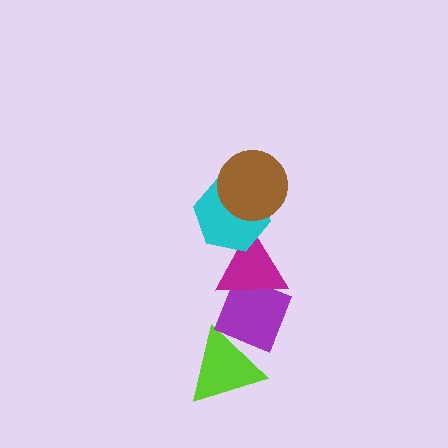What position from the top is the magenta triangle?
The magenta triangle is 3rd from the top.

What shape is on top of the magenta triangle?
The cyan hexagon is on top of the magenta triangle.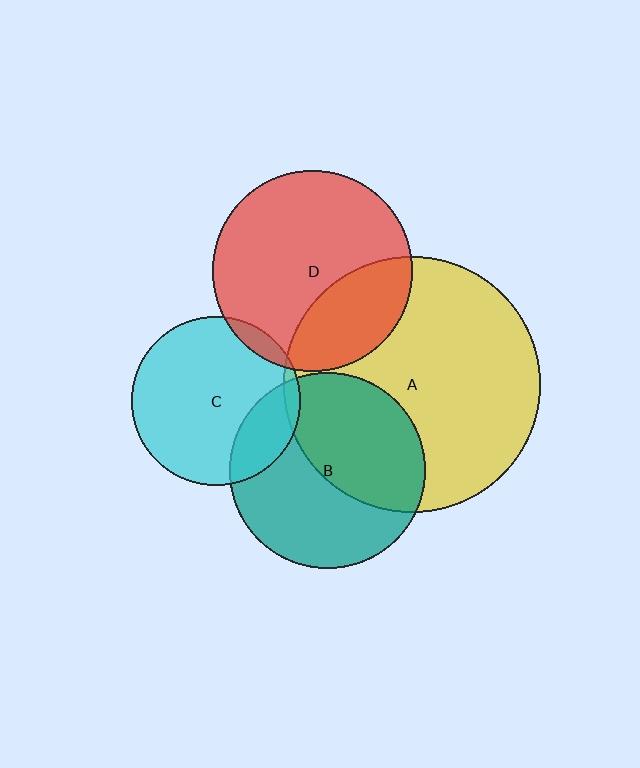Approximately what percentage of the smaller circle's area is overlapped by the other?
Approximately 45%.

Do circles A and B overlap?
Yes.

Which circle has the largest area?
Circle A (yellow).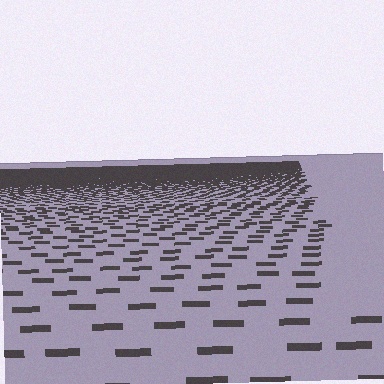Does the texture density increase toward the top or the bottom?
Density increases toward the top.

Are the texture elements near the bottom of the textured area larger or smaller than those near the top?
Larger. Near the bottom, elements are closer to the viewer and appear at a bigger on-screen size.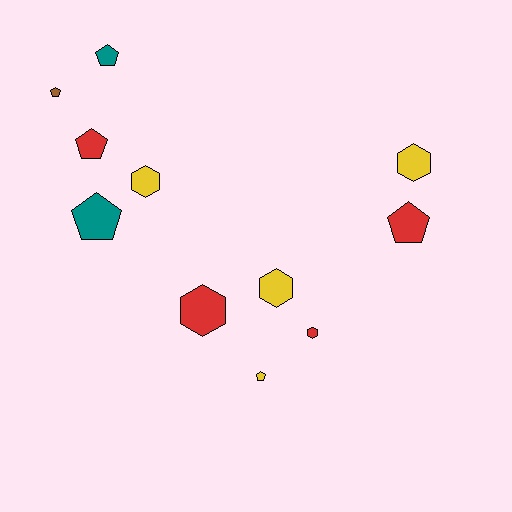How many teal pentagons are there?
There are 2 teal pentagons.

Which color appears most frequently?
Yellow, with 4 objects.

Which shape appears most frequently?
Pentagon, with 6 objects.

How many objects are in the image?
There are 11 objects.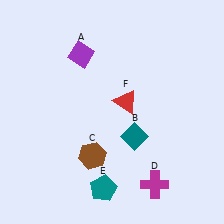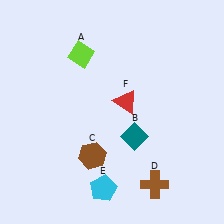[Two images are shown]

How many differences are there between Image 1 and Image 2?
There are 3 differences between the two images.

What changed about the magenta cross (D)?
In Image 1, D is magenta. In Image 2, it changed to brown.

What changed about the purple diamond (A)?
In Image 1, A is purple. In Image 2, it changed to lime.